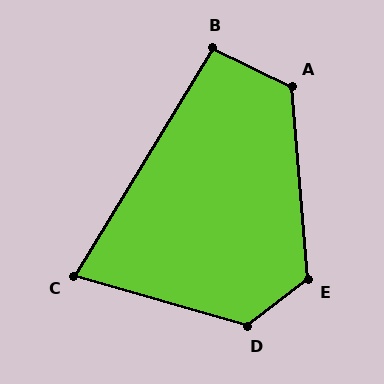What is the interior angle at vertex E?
Approximately 123 degrees (obtuse).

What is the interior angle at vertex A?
Approximately 120 degrees (obtuse).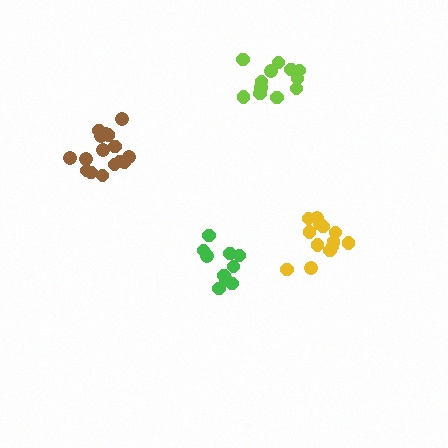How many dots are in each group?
Group 1: 10 dots, Group 2: 12 dots, Group 3: 16 dots, Group 4: 13 dots (51 total).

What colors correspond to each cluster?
The clusters are colored: green, lime, brown, yellow.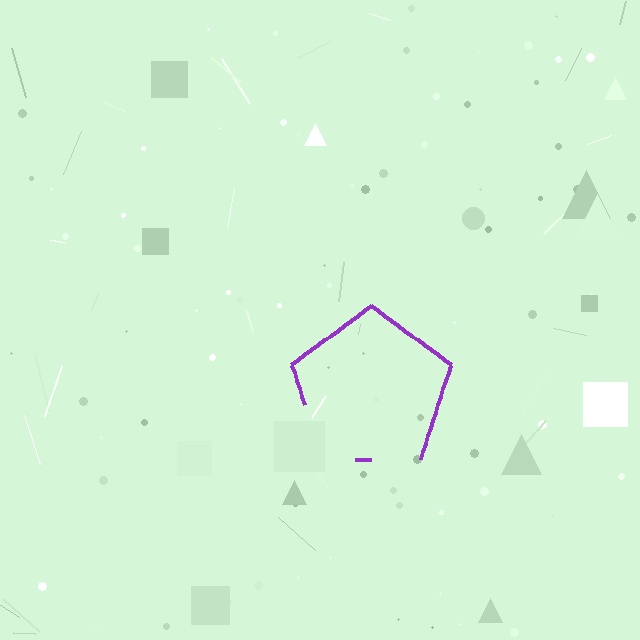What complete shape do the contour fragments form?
The contour fragments form a pentagon.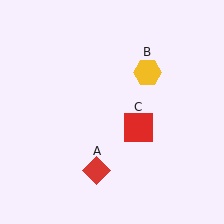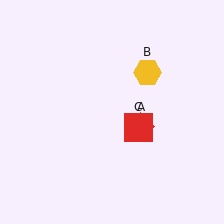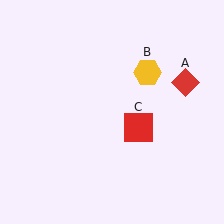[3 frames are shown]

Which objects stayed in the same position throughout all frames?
Yellow hexagon (object B) and red square (object C) remained stationary.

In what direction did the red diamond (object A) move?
The red diamond (object A) moved up and to the right.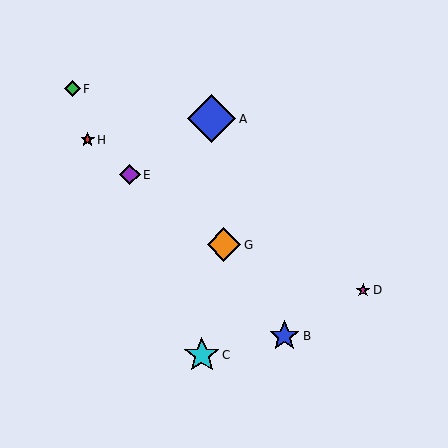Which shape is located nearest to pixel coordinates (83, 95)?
The green diamond (labeled F) at (72, 89) is nearest to that location.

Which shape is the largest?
The blue diamond (labeled A) is the largest.